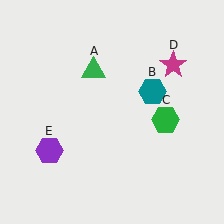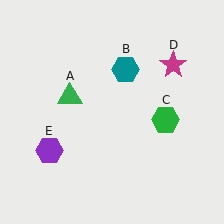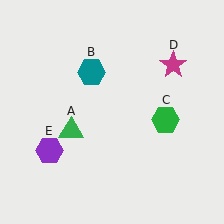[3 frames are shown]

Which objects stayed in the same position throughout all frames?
Green hexagon (object C) and magenta star (object D) and purple hexagon (object E) remained stationary.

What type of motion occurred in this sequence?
The green triangle (object A), teal hexagon (object B) rotated counterclockwise around the center of the scene.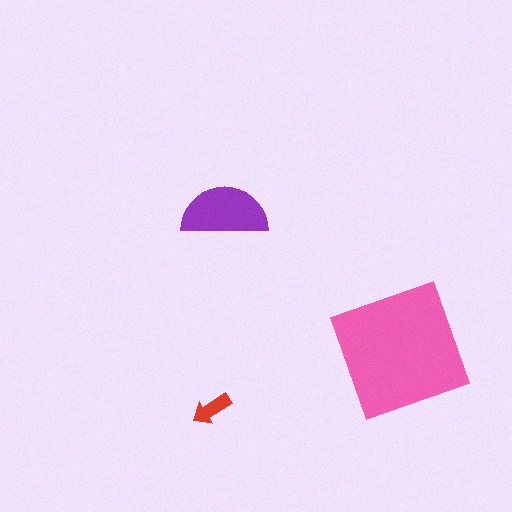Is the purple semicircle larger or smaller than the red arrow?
Larger.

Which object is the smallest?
The red arrow.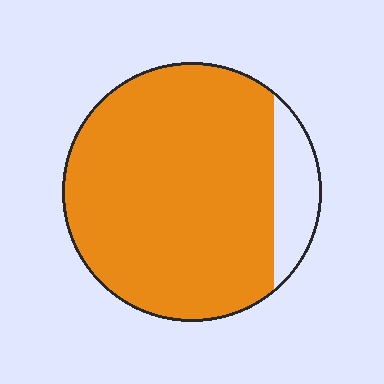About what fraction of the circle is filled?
About seven eighths (7/8).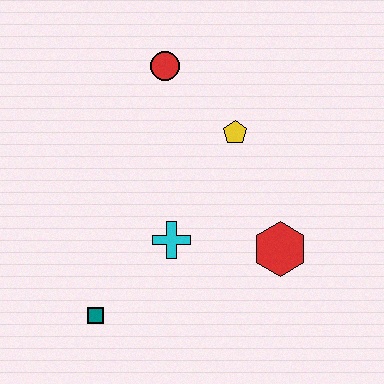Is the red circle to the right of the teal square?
Yes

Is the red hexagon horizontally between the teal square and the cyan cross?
No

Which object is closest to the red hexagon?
The cyan cross is closest to the red hexagon.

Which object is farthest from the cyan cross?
The red circle is farthest from the cyan cross.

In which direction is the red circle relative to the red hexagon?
The red circle is above the red hexagon.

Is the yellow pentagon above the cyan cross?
Yes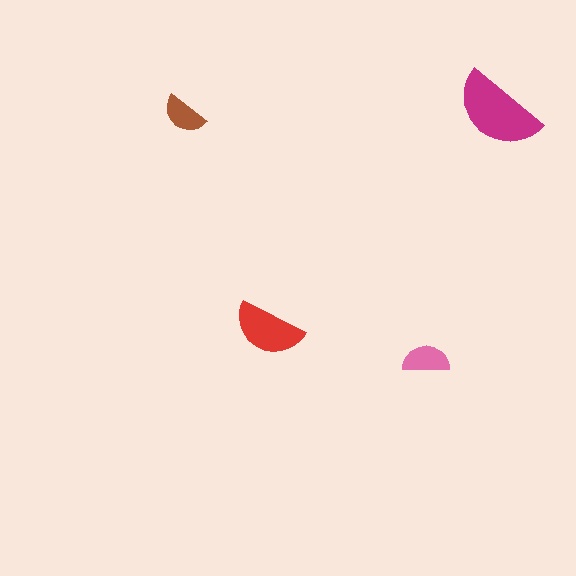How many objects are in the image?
There are 4 objects in the image.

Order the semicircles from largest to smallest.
the magenta one, the red one, the pink one, the brown one.